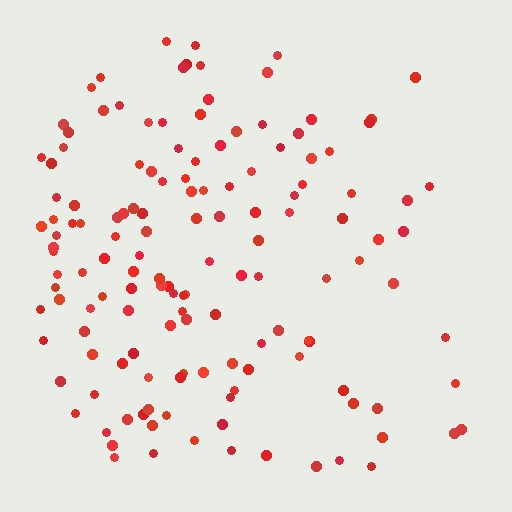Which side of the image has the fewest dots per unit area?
The right.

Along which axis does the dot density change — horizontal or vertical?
Horizontal.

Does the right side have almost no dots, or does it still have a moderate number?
Still a moderate number, just noticeably fewer than the left.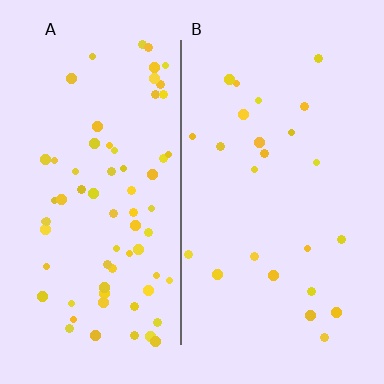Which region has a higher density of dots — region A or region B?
A (the left).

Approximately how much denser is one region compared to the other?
Approximately 2.9× — region A over region B.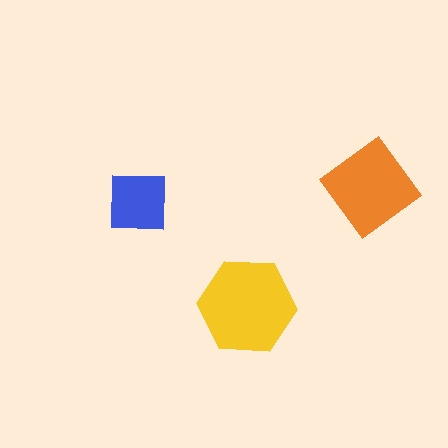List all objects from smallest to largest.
The blue square, the orange diamond, the yellow hexagon.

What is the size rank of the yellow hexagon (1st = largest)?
1st.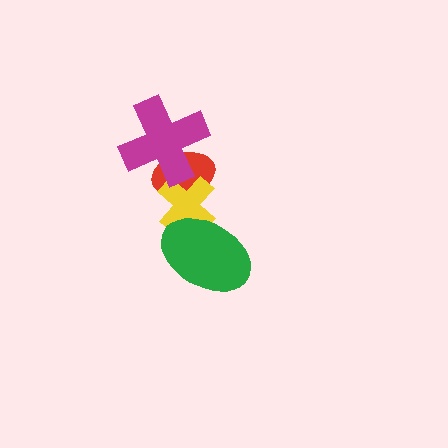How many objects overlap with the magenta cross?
2 objects overlap with the magenta cross.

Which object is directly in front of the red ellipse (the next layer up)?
The yellow cross is directly in front of the red ellipse.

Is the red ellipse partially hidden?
Yes, it is partially covered by another shape.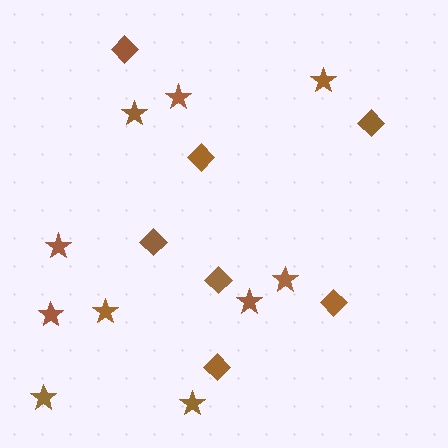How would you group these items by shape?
There are 2 groups: one group of stars (10) and one group of diamonds (7).